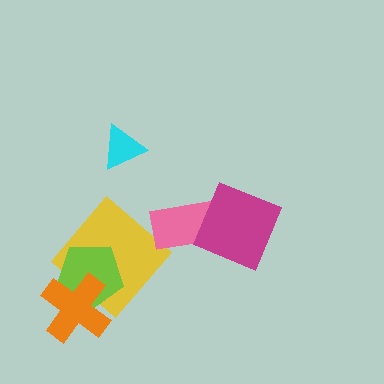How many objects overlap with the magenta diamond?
1 object overlaps with the magenta diamond.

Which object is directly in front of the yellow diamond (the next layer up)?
The lime pentagon is directly in front of the yellow diamond.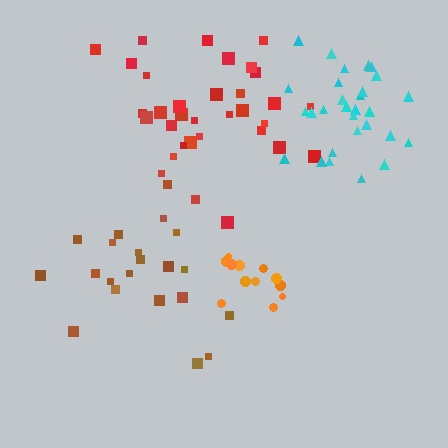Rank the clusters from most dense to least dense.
orange, cyan, brown, red.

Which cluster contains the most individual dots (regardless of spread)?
Red (33).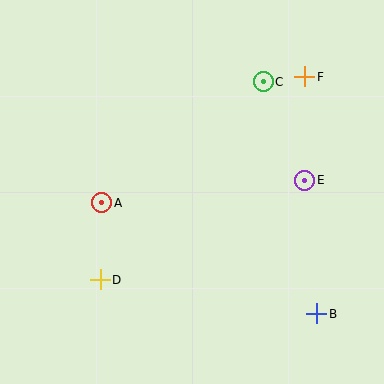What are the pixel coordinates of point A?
Point A is at (102, 203).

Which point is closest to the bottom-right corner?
Point B is closest to the bottom-right corner.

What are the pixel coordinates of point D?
Point D is at (100, 280).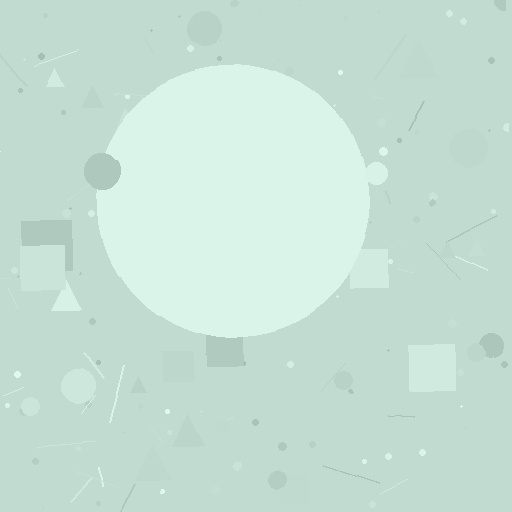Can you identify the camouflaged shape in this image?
The camouflaged shape is a circle.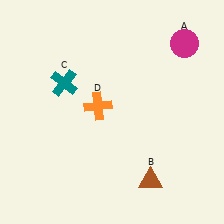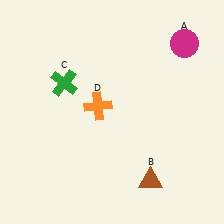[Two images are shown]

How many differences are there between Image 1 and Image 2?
There is 1 difference between the two images.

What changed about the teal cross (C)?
In Image 1, C is teal. In Image 2, it changed to green.